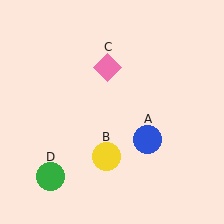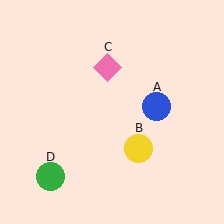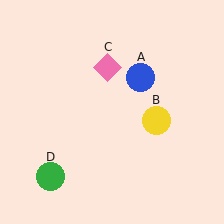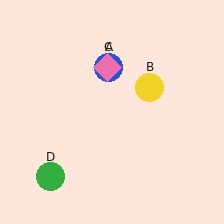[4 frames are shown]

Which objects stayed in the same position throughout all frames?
Pink diamond (object C) and green circle (object D) remained stationary.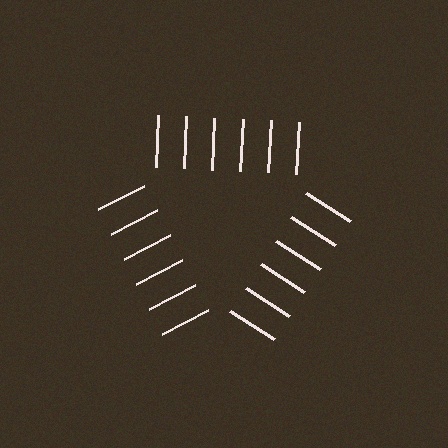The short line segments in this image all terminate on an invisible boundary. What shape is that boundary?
An illusory triangle — the line segments terminate on its edges but no continuous stroke is drawn.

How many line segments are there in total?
18 — 6 along each of the 3 edges.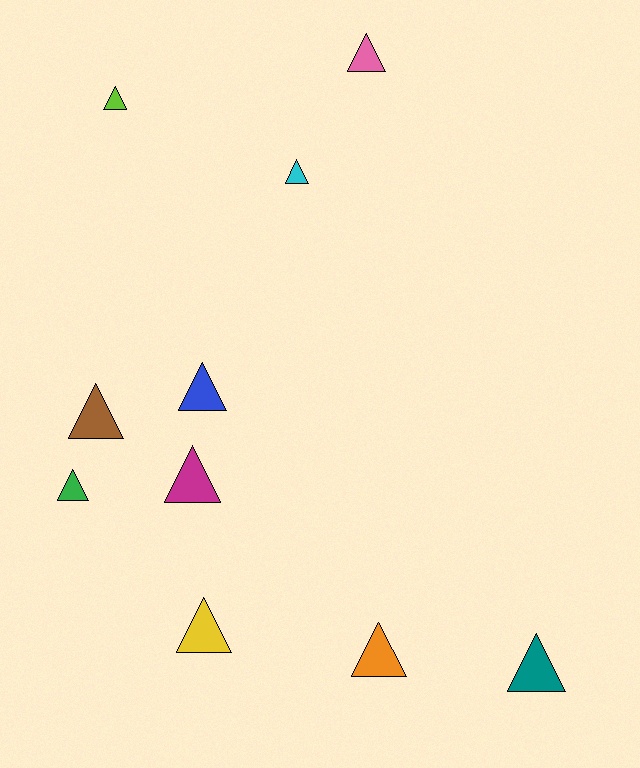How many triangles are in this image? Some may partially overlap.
There are 10 triangles.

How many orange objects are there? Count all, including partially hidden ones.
There is 1 orange object.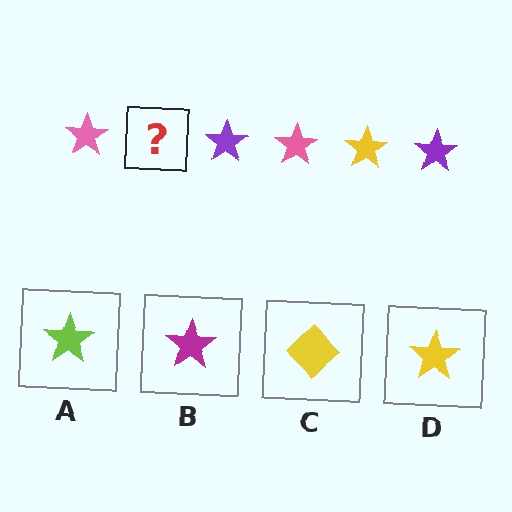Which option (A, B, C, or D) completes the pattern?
D.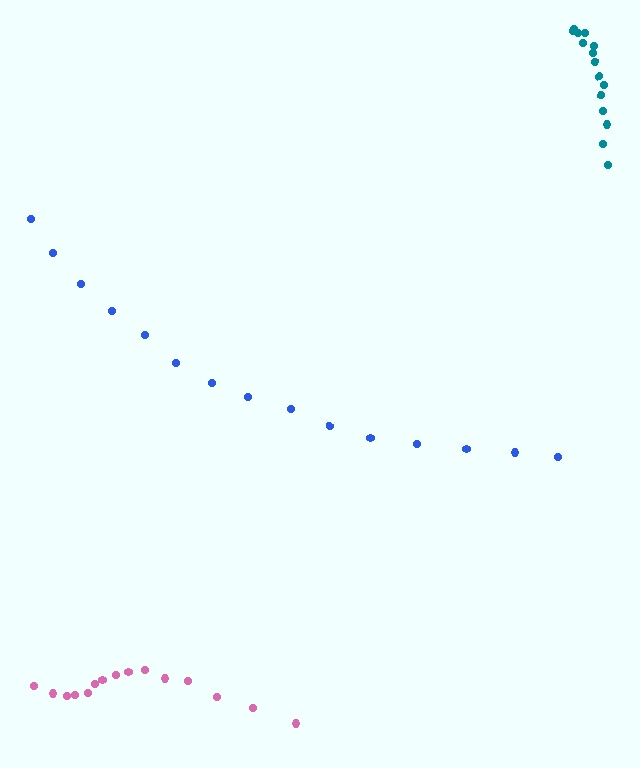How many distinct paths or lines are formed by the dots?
There are 3 distinct paths.